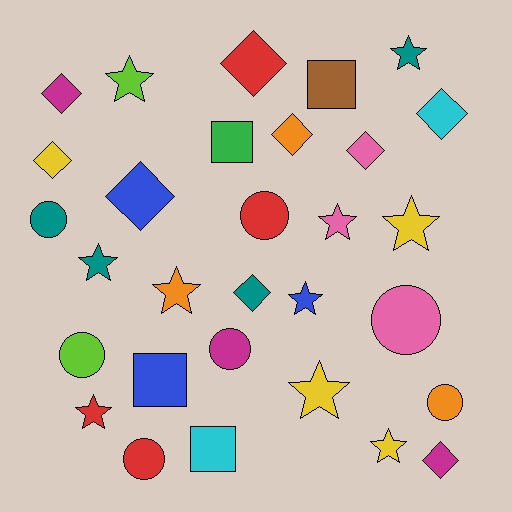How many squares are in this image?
There are 4 squares.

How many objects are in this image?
There are 30 objects.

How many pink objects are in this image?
There are 3 pink objects.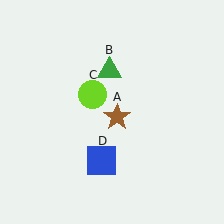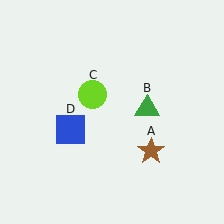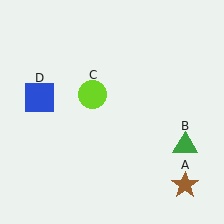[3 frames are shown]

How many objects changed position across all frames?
3 objects changed position: brown star (object A), green triangle (object B), blue square (object D).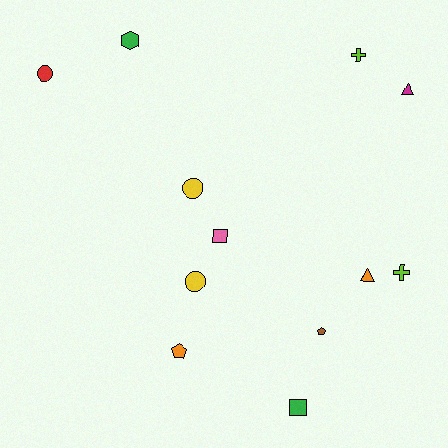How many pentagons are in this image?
There are 2 pentagons.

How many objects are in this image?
There are 12 objects.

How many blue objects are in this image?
There are no blue objects.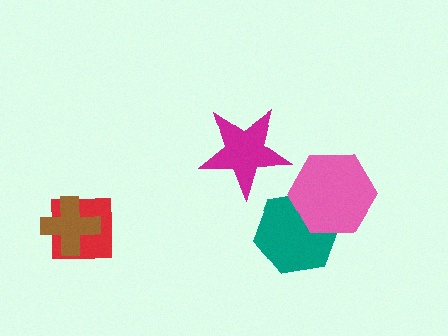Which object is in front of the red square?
The brown cross is in front of the red square.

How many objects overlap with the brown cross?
1 object overlaps with the brown cross.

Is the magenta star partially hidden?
No, no other shape covers it.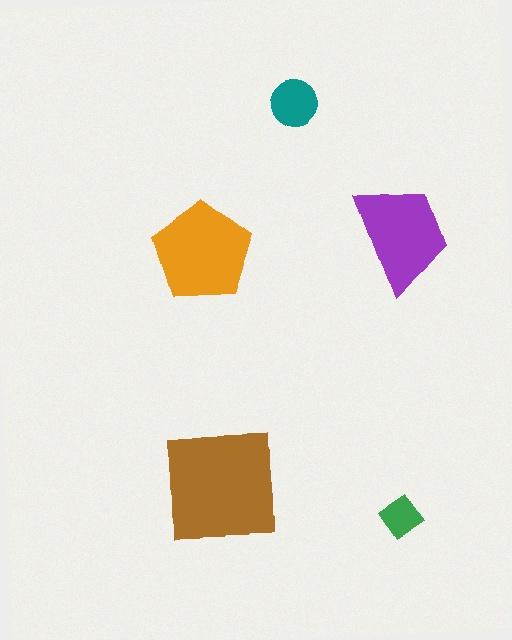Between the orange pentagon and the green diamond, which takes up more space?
The orange pentagon.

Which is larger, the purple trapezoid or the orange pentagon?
The orange pentagon.